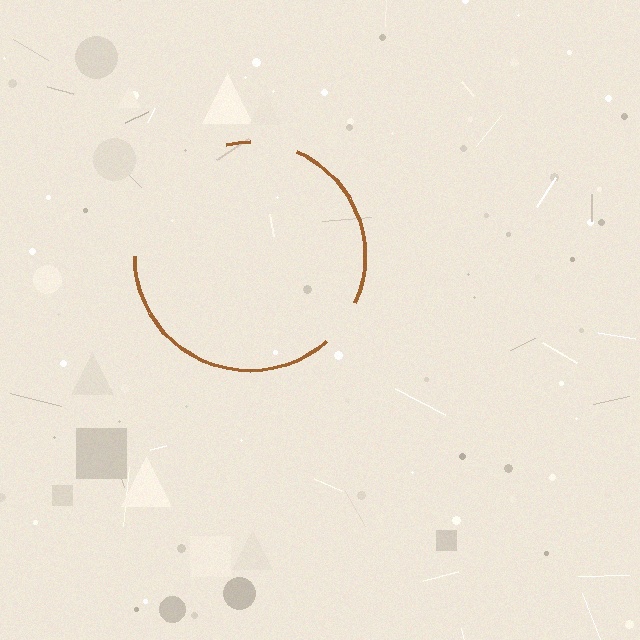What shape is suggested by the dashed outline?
The dashed outline suggests a circle.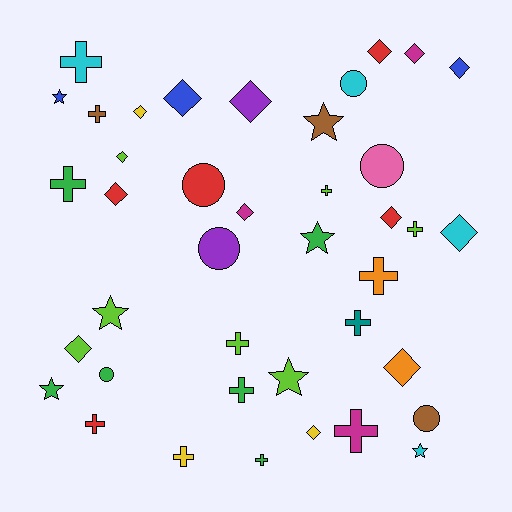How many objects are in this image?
There are 40 objects.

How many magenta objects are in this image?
There are 3 magenta objects.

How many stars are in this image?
There are 7 stars.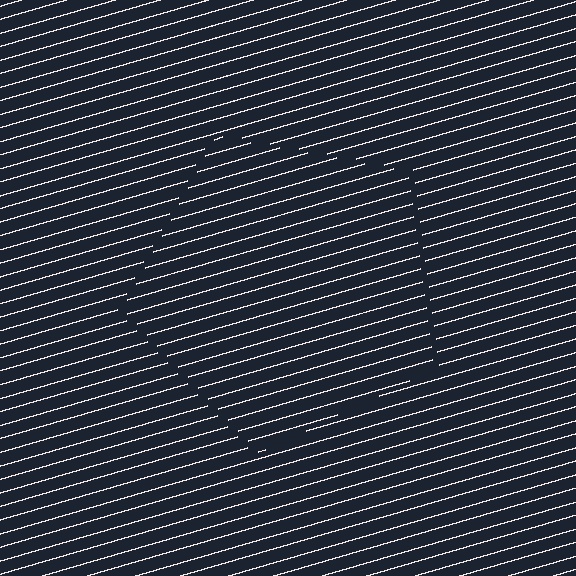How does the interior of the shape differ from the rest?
The interior of the shape contains the same grating, shifted by half a period — the contour is defined by the phase discontinuity where line-ends from the inner and outer gratings abut.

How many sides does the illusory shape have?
5 sides — the line-ends trace a pentagon.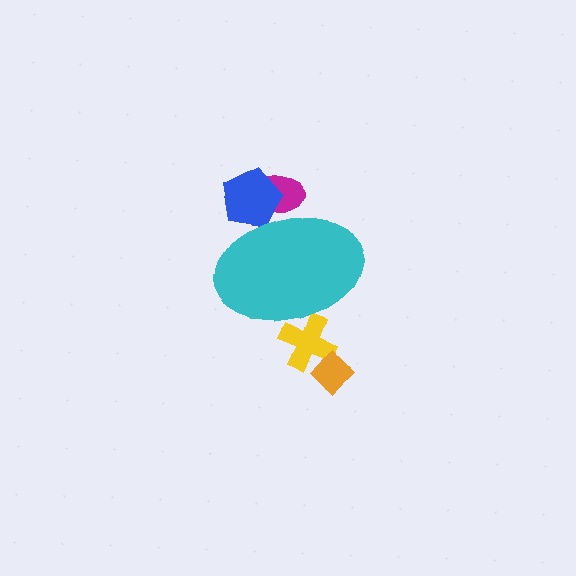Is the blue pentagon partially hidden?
Yes, the blue pentagon is partially hidden behind the cyan ellipse.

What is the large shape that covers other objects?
A cyan ellipse.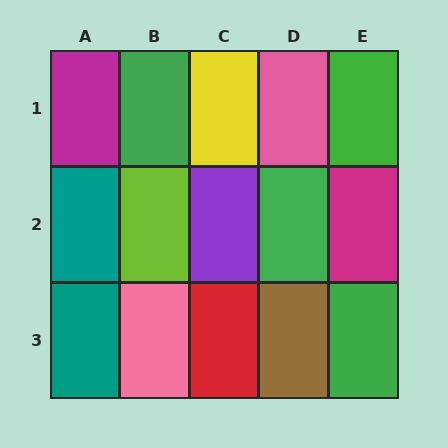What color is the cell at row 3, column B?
Pink.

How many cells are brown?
1 cell is brown.